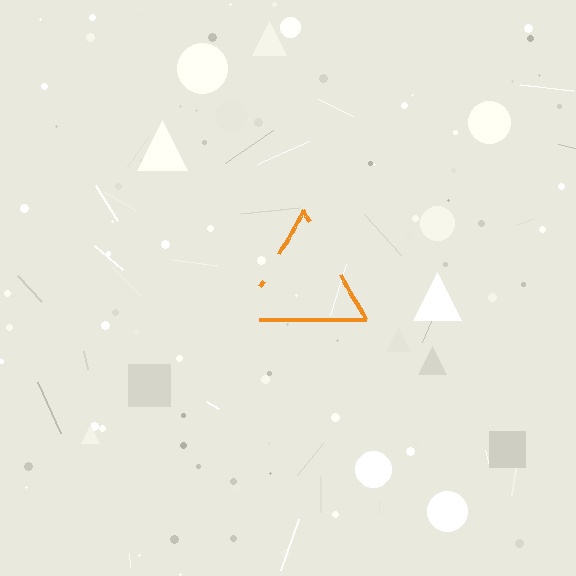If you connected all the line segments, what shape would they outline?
They would outline a triangle.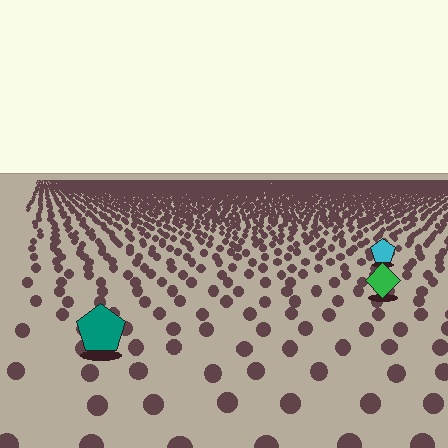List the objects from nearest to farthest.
From nearest to farthest: the teal pentagon, the green diamond, the cyan pentagon.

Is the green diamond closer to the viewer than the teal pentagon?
No. The teal pentagon is closer — you can tell from the texture gradient: the ground texture is coarser near it.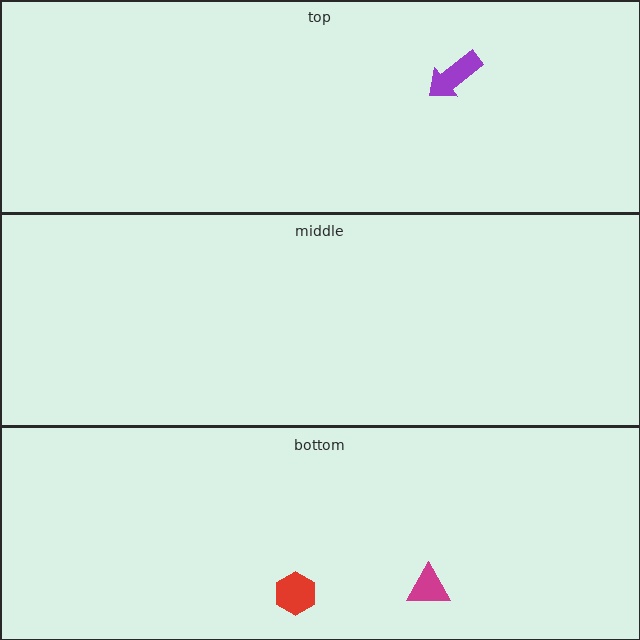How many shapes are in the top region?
1.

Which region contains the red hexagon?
The bottom region.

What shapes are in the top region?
The purple arrow.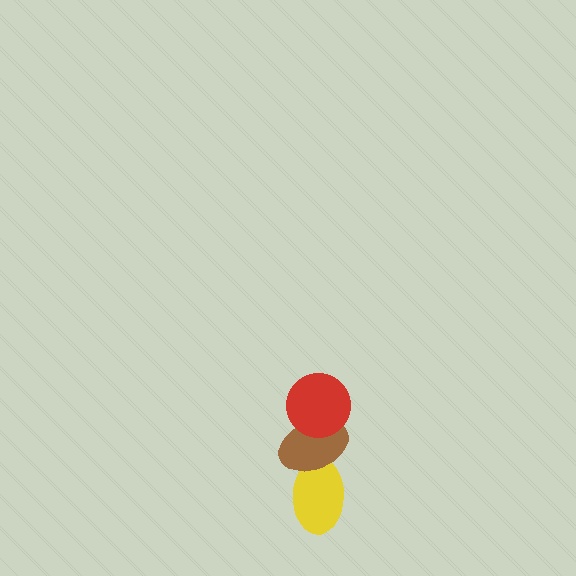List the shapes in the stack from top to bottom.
From top to bottom: the red circle, the brown ellipse, the yellow ellipse.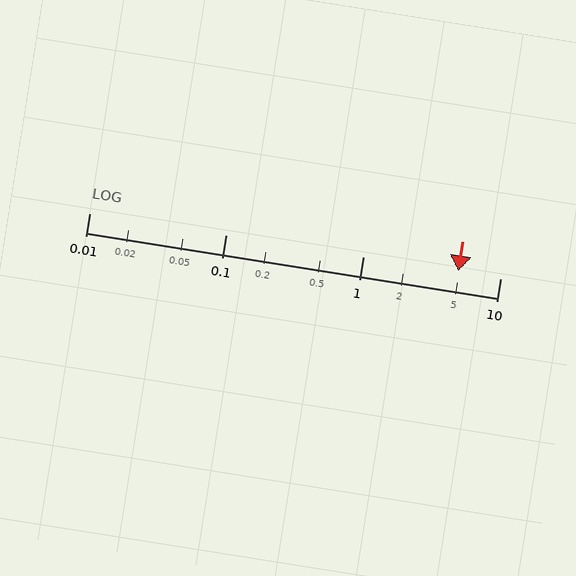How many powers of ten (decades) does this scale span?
The scale spans 3 decades, from 0.01 to 10.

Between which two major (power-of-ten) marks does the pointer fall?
The pointer is between 1 and 10.